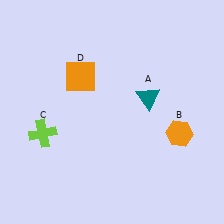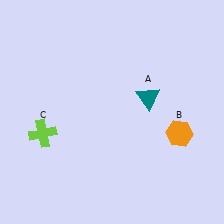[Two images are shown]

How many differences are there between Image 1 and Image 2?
There is 1 difference between the two images.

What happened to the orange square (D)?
The orange square (D) was removed in Image 2. It was in the top-left area of Image 1.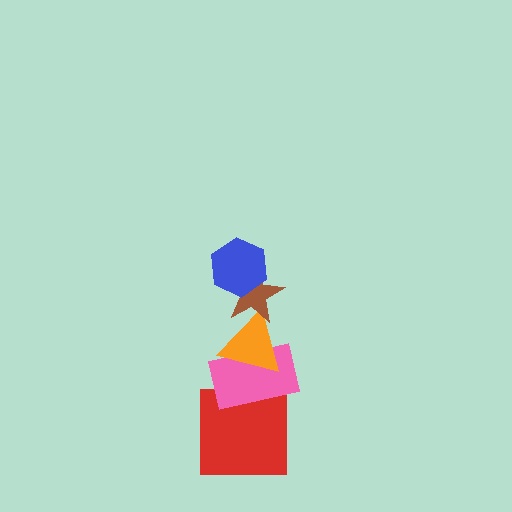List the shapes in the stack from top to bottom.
From top to bottom: the blue hexagon, the brown star, the orange triangle, the pink rectangle, the red square.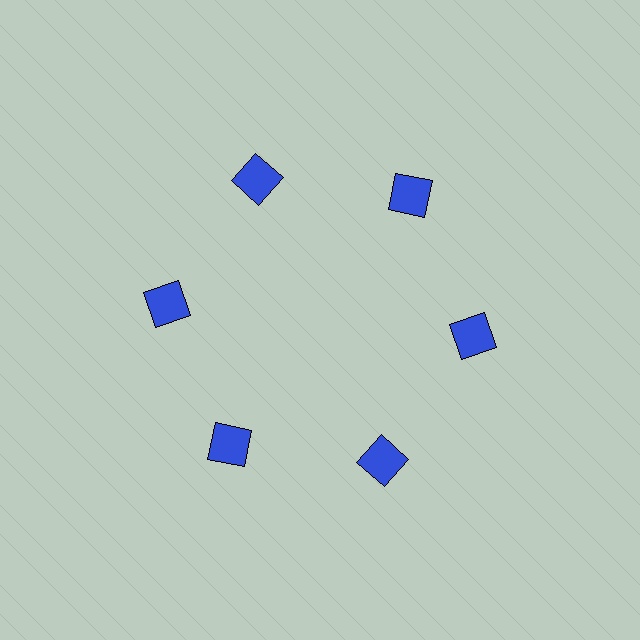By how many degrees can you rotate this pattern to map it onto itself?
The pattern maps onto itself every 60 degrees of rotation.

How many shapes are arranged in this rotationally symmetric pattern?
There are 6 shapes, arranged in 6 groups of 1.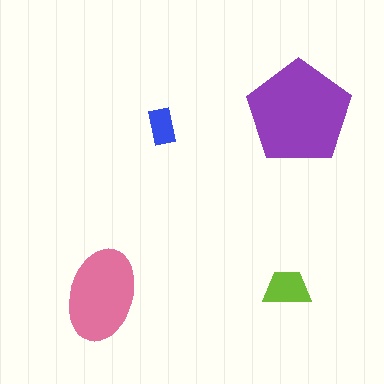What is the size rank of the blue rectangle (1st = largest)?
4th.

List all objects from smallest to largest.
The blue rectangle, the lime trapezoid, the pink ellipse, the purple pentagon.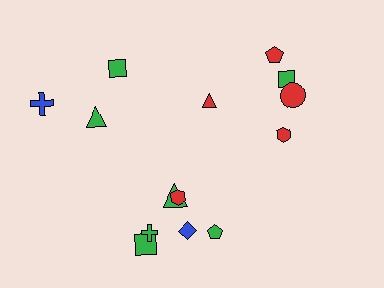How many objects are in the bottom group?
There are 6 objects.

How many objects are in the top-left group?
There are 3 objects.